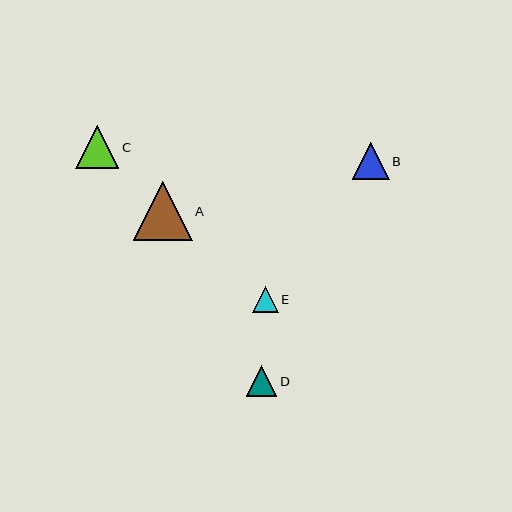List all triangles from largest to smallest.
From largest to smallest: A, C, B, D, E.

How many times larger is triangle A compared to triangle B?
Triangle A is approximately 1.6 times the size of triangle B.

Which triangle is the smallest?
Triangle E is the smallest with a size of approximately 26 pixels.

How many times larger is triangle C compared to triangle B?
Triangle C is approximately 1.2 times the size of triangle B.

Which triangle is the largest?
Triangle A is the largest with a size of approximately 58 pixels.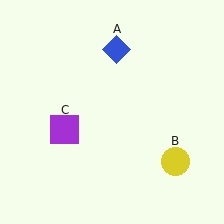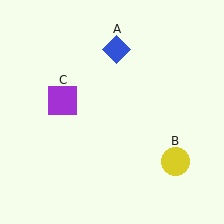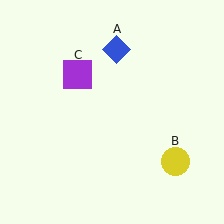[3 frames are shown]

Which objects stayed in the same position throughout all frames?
Blue diamond (object A) and yellow circle (object B) remained stationary.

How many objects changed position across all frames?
1 object changed position: purple square (object C).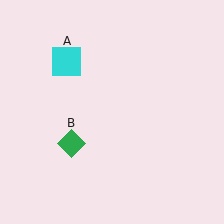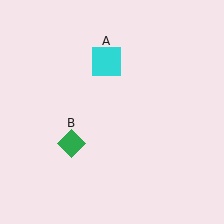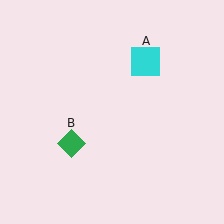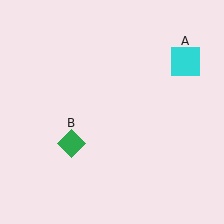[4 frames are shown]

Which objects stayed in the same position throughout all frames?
Green diamond (object B) remained stationary.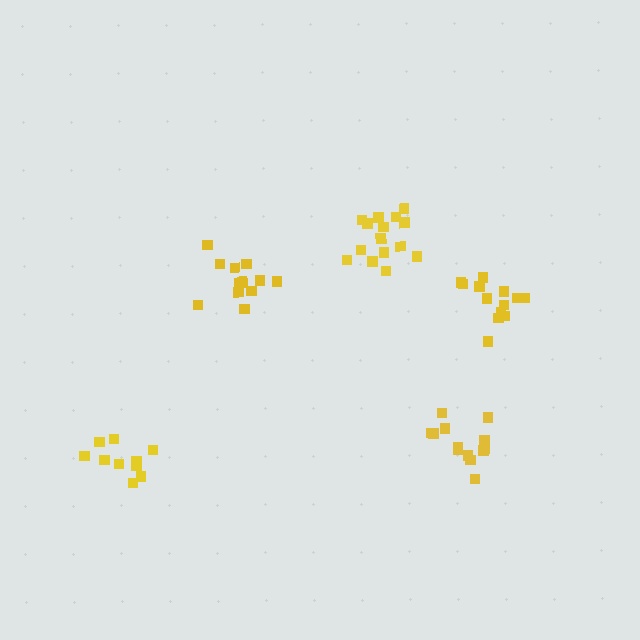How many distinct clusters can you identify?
There are 5 distinct clusters.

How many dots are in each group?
Group 1: 13 dots, Group 2: 13 dots, Group 3: 10 dots, Group 4: 14 dots, Group 5: 15 dots (65 total).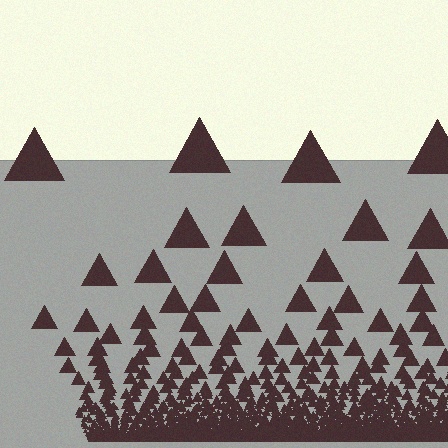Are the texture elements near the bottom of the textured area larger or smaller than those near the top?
Smaller. The gradient is inverted — elements near the bottom are smaller and denser.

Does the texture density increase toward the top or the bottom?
Density increases toward the bottom.